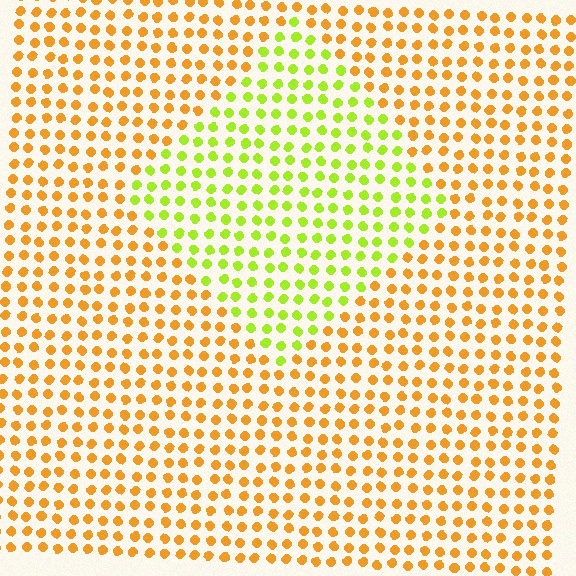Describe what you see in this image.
The image is filled with small orange elements in a uniform arrangement. A diamond-shaped region is visible where the elements are tinted to a slightly different hue, forming a subtle color boundary.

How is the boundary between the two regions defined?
The boundary is defined purely by a slight shift in hue (about 48 degrees). Spacing, size, and orientation are identical on both sides.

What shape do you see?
I see a diamond.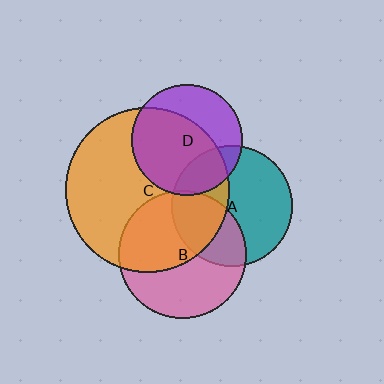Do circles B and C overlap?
Yes.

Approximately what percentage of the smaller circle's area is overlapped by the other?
Approximately 50%.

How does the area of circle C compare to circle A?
Approximately 1.9 times.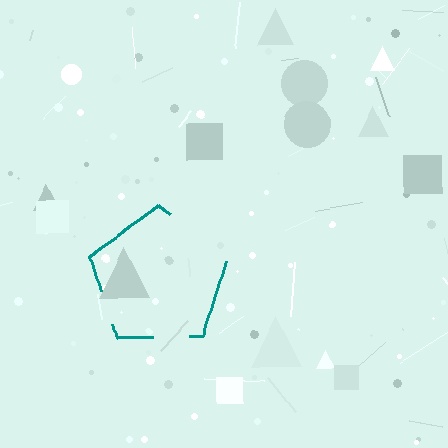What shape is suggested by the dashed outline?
The dashed outline suggests a pentagon.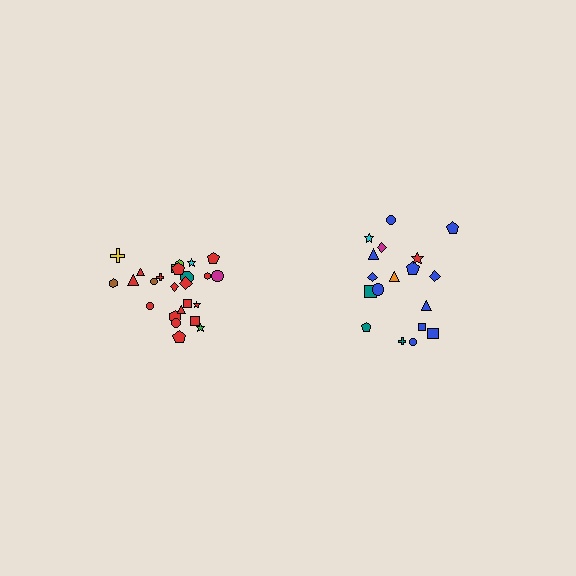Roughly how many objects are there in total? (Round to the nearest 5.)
Roughly 45 objects in total.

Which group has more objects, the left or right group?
The left group.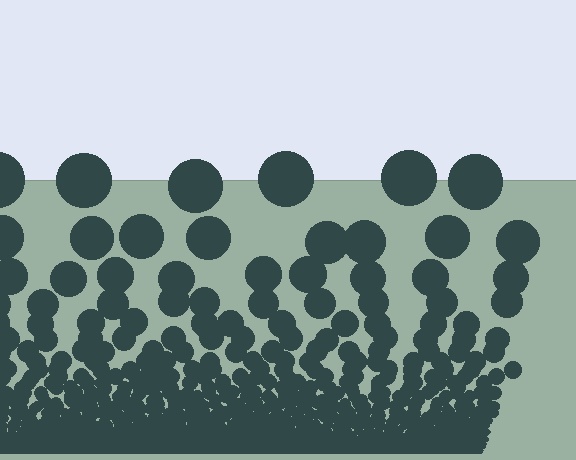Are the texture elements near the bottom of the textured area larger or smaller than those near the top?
Smaller. The gradient is inverted — elements near the bottom are smaller and denser.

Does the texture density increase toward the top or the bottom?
Density increases toward the bottom.